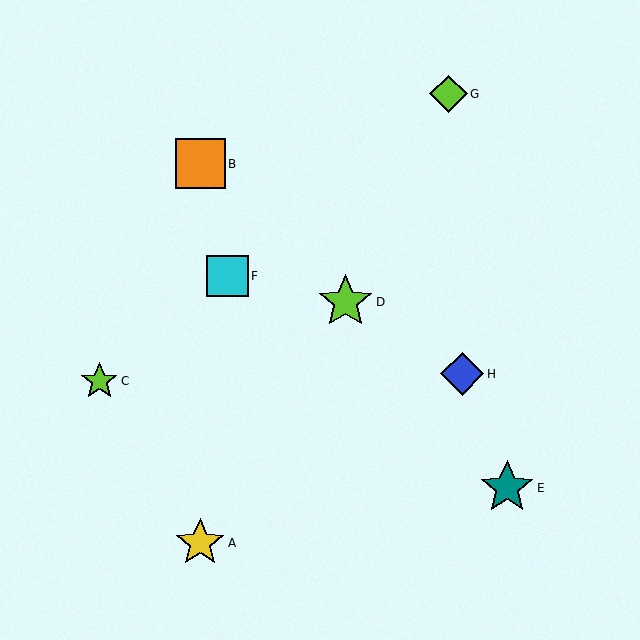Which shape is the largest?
The lime star (labeled D) is the largest.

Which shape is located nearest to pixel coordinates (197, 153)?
The orange square (labeled B) at (200, 164) is nearest to that location.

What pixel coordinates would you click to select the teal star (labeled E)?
Click at (507, 488) to select the teal star E.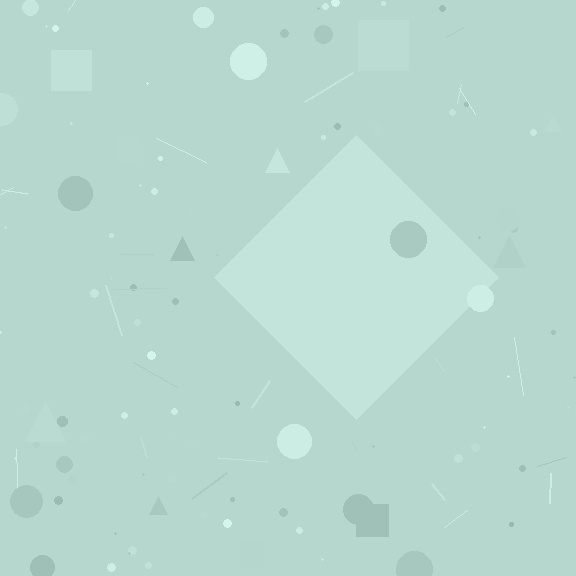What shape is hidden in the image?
A diamond is hidden in the image.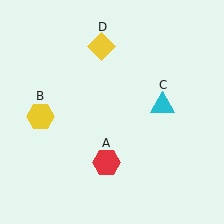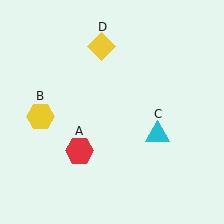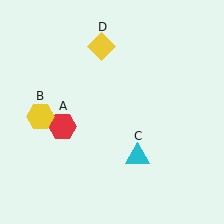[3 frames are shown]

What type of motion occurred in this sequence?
The red hexagon (object A), cyan triangle (object C) rotated clockwise around the center of the scene.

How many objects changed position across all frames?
2 objects changed position: red hexagon (object A), cyan triangle (object C).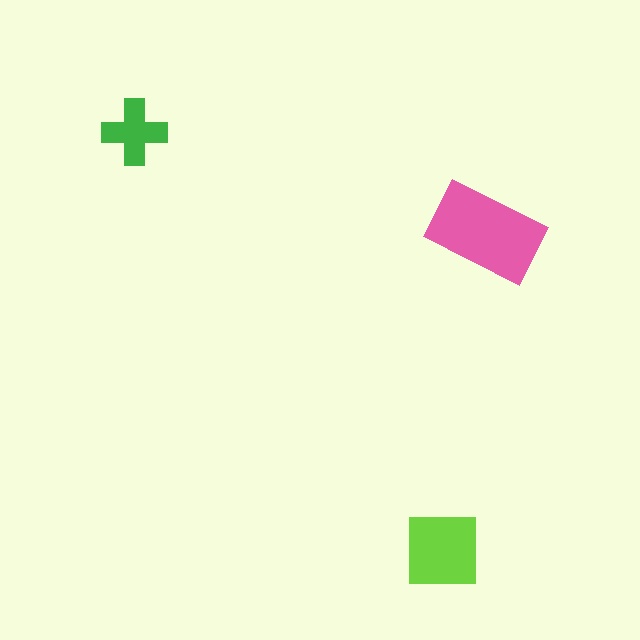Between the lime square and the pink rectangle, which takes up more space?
The pink rectangle.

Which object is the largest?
The pink rectangle.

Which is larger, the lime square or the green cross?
The lime square.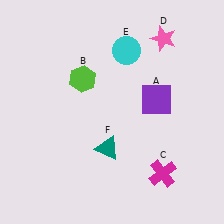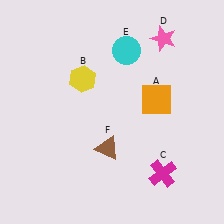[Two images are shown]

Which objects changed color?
A changed from purple to orange. B changed from lime to yellow. F changed from teal to brown.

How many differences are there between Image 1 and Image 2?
There are 3 differences between the two images.